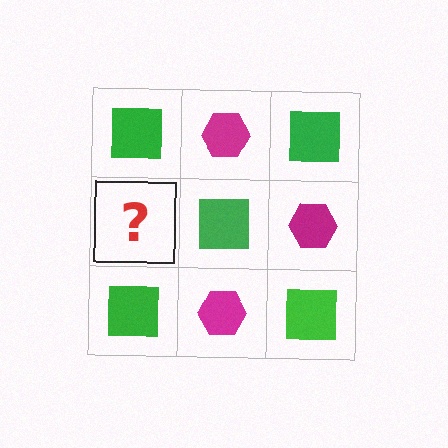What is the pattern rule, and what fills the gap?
The rule is that it alternates green square and magenta hexagon in a checkerboard pattern. The gap should be filled with a magenta hexagon.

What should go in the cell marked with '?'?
The missing cell should contain a magenta hexagon.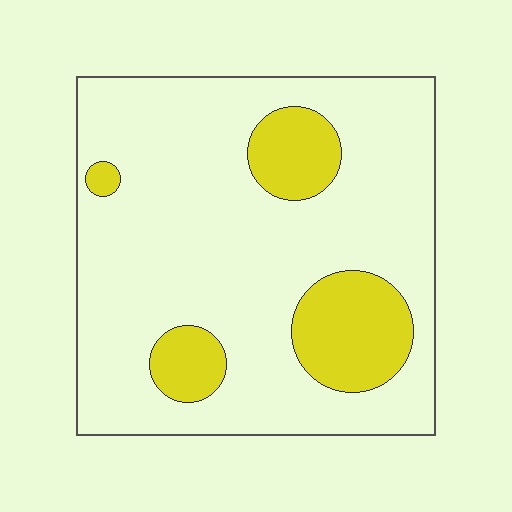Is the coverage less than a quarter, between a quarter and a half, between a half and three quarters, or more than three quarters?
Less than a quarter.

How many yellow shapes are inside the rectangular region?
4.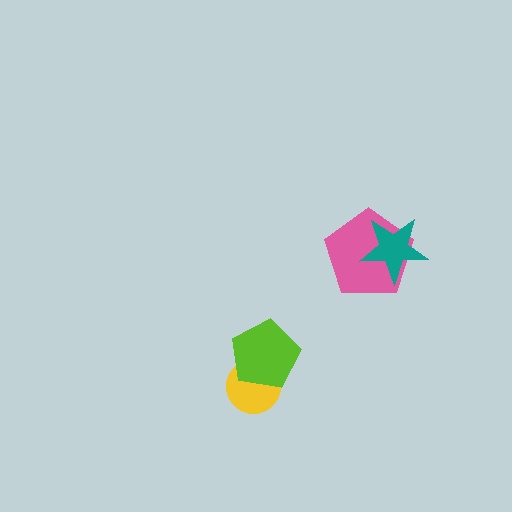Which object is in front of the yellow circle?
The lime pentagon is in front of the yellow circle.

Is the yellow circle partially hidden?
Yes, it is partially covered by another shape.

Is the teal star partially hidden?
No, no other shape covers it.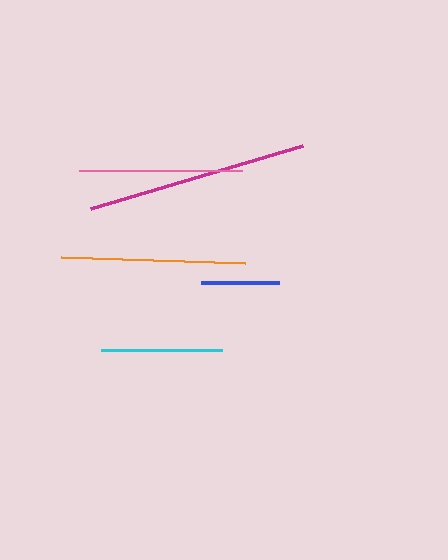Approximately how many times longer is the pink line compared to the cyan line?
The pink line is approximately 1.4 times the length of the cyan line.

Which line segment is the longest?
The magenta line is the longest at approximately 222 pixels.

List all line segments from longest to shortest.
From longest to shortest: magenta, orange, pink, cyan, blue.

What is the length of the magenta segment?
The magenta segment is approximately 222 pixels long.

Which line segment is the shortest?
The blue line is the shortest at approximately 78 pixels.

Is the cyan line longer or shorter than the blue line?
The cyan line is longer than the blue line.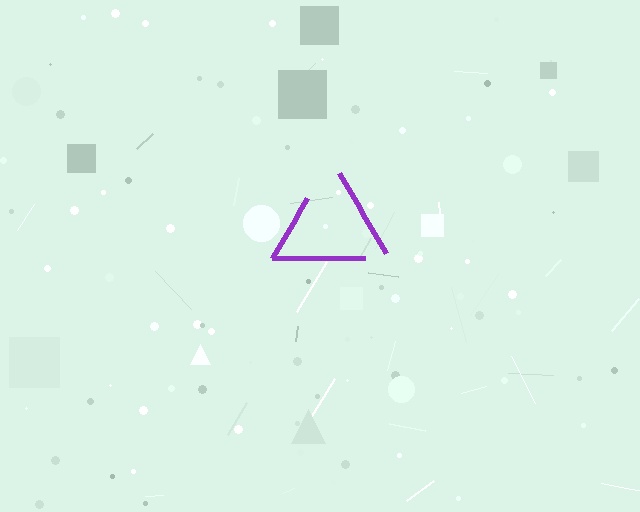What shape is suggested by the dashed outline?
The dashed outline suggests a triangle.